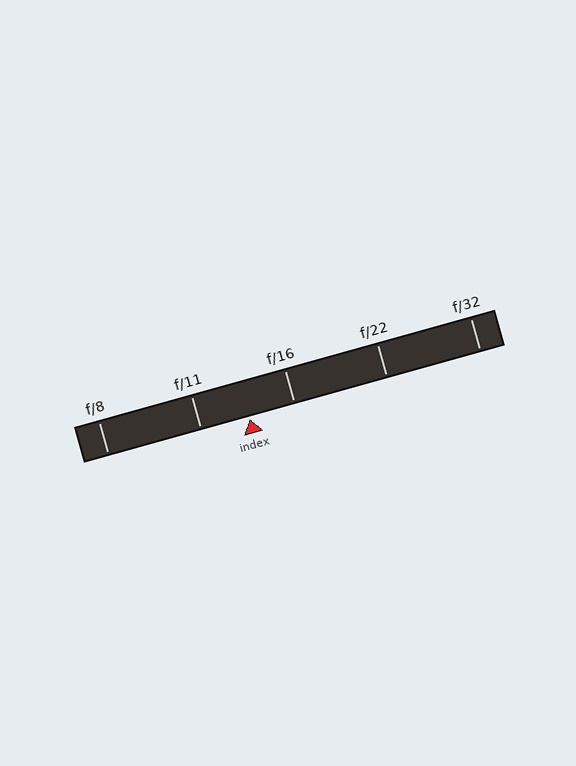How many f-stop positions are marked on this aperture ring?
There are 5 f-stop positions marked.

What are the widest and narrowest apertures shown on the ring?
The widest aperture shown is f/8 and the narrowest is f/32.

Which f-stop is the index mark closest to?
The index mark is closest to f/16.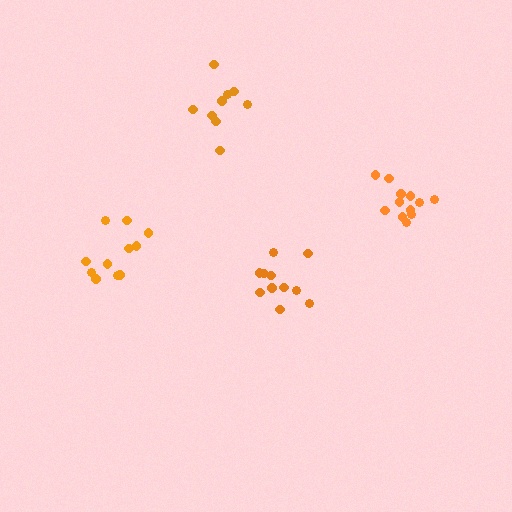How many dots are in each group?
Group 1: 11 dots, Group 2: 12 dots, Group 3: 9 dots, Group 4: 11 dots (43 total).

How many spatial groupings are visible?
There are 4 spatial groupings.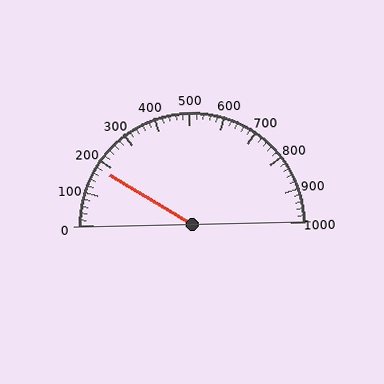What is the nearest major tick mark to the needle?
The nearest major tick mark is 200.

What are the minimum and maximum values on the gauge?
The gauge ranges from 0 to 1000.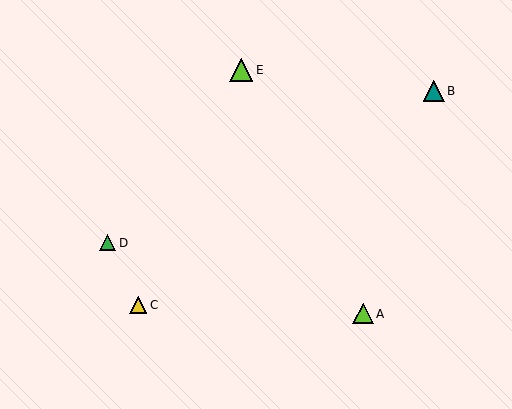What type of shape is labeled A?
Shape A is a lime triangle.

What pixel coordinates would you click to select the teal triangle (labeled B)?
Click at (434, 91) to select the teal triangle B.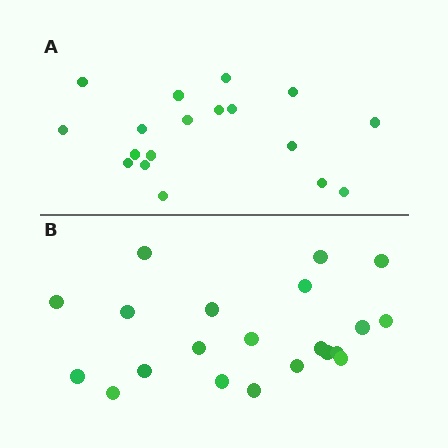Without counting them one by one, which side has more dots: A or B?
Region B (the bottom region) has more dots.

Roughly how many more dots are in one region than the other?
Region B has just a few more — roughly 2 or 3 more dots than region A.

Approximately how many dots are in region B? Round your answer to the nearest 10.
About 20 dots. (The exact count is 21, which rounds to 20.)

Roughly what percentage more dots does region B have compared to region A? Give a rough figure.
About 15% more.